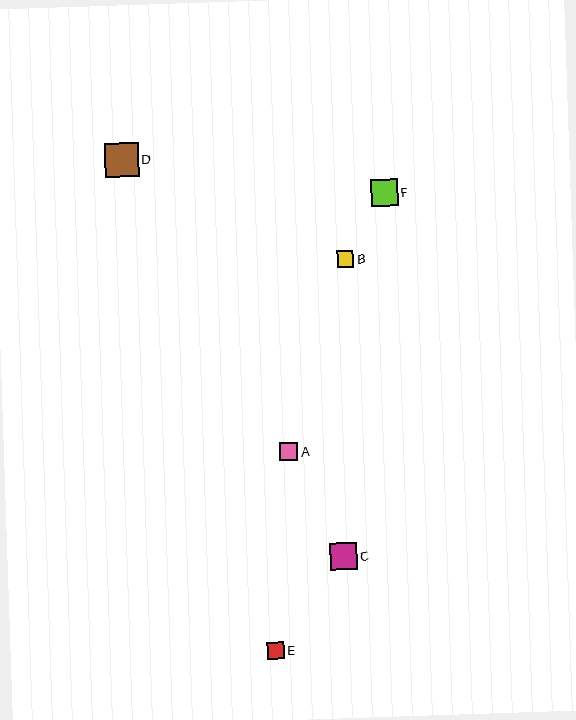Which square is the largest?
Square D is the largest with a size of approximately 33 pixels.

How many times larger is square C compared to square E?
Square C is approximately 1.5 times the size of square E.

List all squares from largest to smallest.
From largest to smallest: D, F, C, A, E, B.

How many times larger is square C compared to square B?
Square C is approximately 1.6 times the size of square B.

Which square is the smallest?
Square B is the smallest with a size of approximately 16 pixels.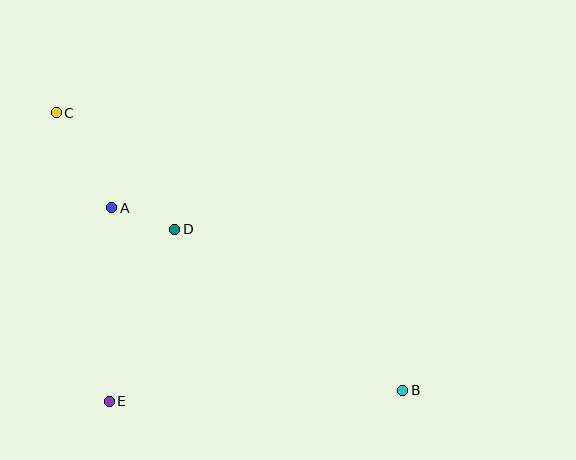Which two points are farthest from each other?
Points B and C are farthest from each other.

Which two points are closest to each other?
Points A and D are closest to each other.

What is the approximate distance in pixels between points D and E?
The distance between D and E is approximately 184 pixels.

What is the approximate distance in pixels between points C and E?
The distance between C and E is approximately 293 pixels.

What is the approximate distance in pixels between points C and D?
The distance between C and D is approximately 166 pixels.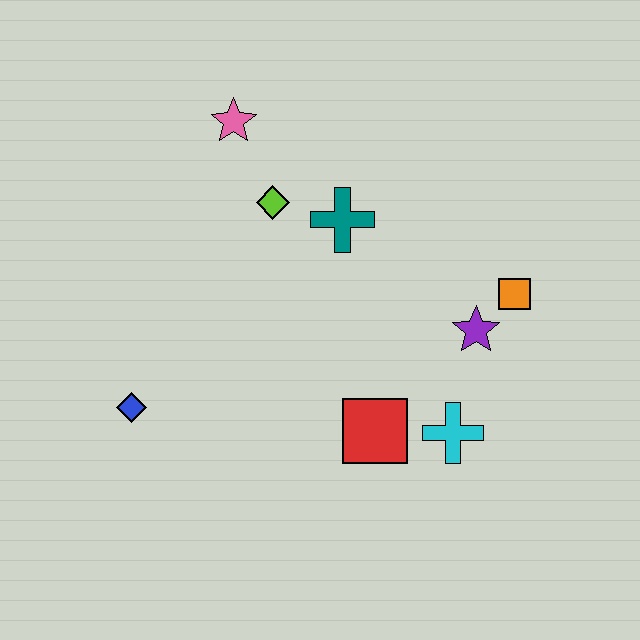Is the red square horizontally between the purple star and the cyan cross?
No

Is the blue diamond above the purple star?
No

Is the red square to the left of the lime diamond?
No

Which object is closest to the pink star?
The lime diamond is closest to the pink star.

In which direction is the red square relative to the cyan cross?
The red square is to the left of the cyan cross.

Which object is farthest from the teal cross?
The blue diamond is farthest from the teal cross.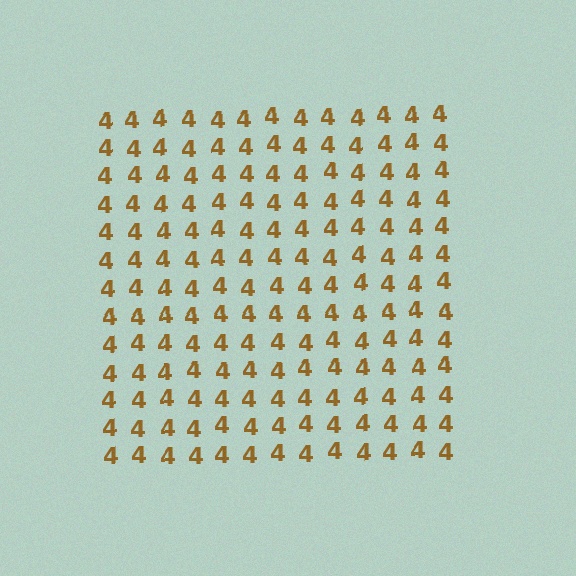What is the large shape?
The large shape is a square.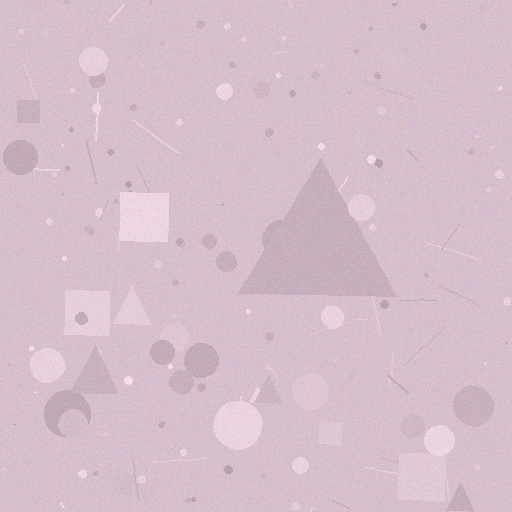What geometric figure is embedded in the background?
A triangle is embedded in the background.